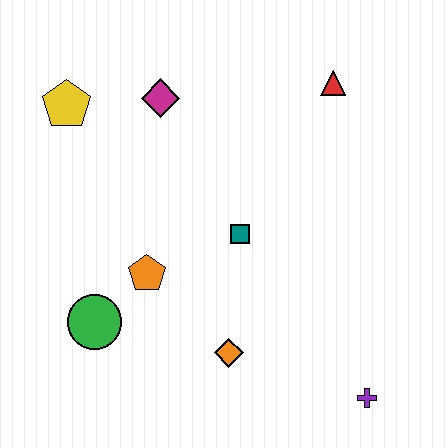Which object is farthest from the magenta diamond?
The purple cross is farthest from the magenta diamond.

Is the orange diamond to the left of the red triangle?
Yes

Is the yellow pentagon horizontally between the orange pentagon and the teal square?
No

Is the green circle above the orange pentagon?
No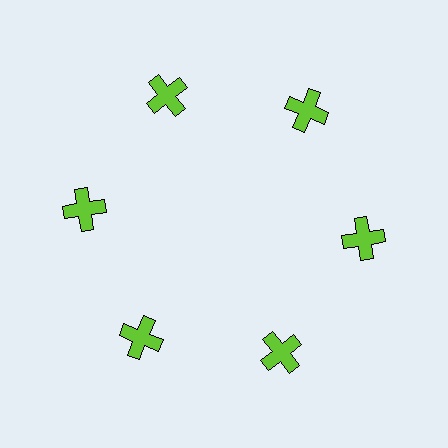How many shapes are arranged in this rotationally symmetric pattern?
There are 6 shapes, arranged in 6 groups of 1.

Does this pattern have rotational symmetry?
Yes, this pattern has 6-fold rotational symmetry. It looks the same after rotating 60 degrees around the center.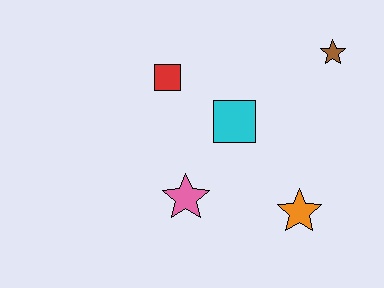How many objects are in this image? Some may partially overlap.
There are 5 objects.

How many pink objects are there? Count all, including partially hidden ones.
There is 1 pink object.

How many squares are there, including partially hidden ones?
There are 2 squares.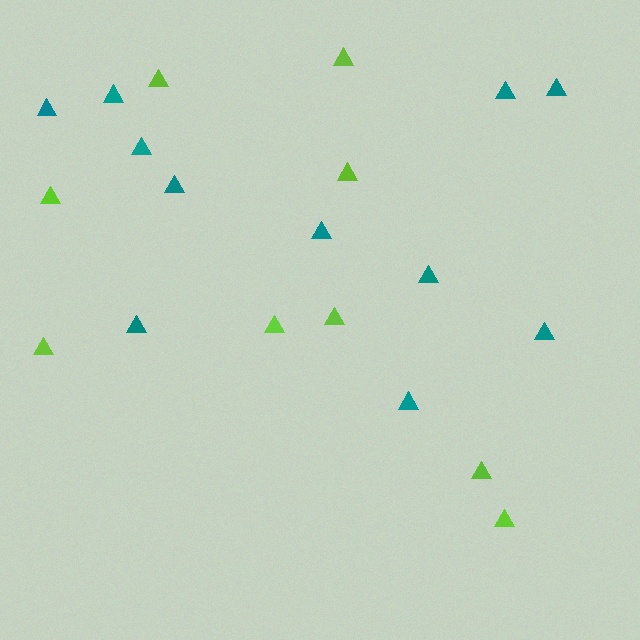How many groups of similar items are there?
There are 2 groups: one group of teal triangles (11) and one group of lime triangles (9).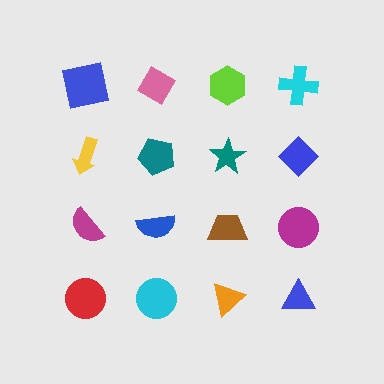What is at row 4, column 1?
A red circle.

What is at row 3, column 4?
A magenta circle.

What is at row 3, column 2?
A blue semicircle.